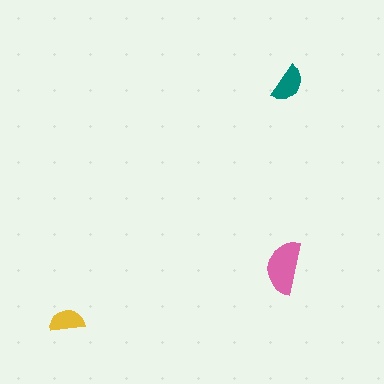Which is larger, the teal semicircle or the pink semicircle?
The pink one.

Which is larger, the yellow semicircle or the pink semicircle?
The pink one.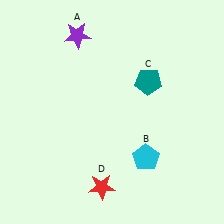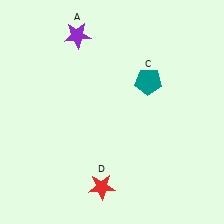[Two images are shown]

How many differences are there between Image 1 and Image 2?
There is 1 difference between the two images.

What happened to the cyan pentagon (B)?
The cyan pentagon (B) was removed in Image 2. It was in the bottom-right area of Image 1.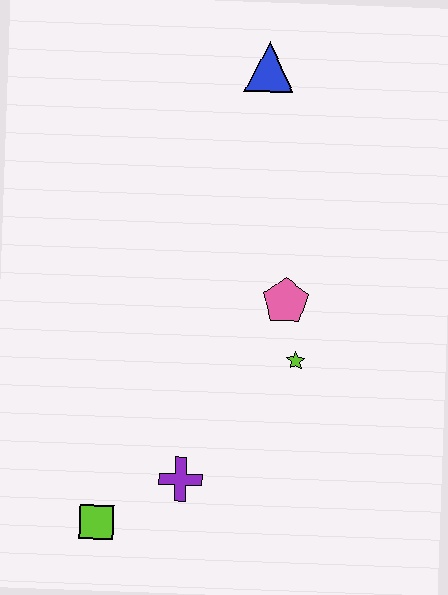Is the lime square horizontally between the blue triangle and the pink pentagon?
No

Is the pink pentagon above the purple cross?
Yes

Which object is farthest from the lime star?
The blue triangle is farthest from the lime star.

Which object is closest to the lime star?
The pink pentagon is closest to the lime star.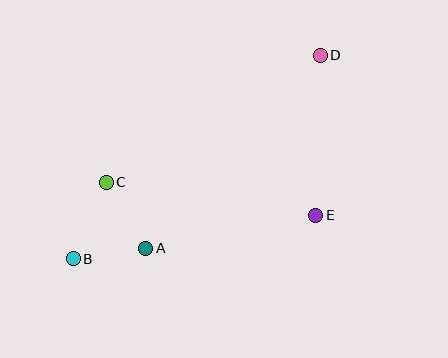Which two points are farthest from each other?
Points B and D are farthest from each other.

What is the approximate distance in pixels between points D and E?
The distance between D and E is approximately 160 pixels.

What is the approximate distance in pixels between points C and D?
The distance between C and D is approximately 249 pixels.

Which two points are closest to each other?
Points A and B are closest to each other.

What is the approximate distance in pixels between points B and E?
The distance between B and E is approximately 246 pixels.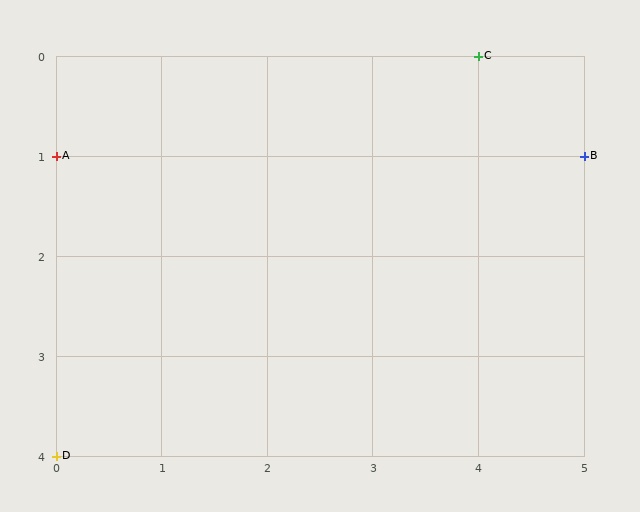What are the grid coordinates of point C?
Point C is at grid coordinates (4, 0).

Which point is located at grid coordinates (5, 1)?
Point B is at (5, 1).